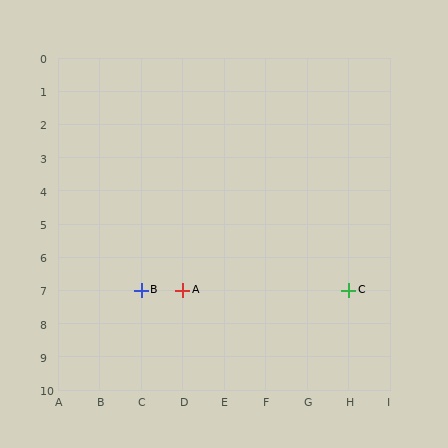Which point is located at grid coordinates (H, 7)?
Point C is at (H, 7).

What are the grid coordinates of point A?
Point A is at grid coordinates (D, 7).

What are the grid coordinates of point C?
Point C is at grid coordinates (H, 7).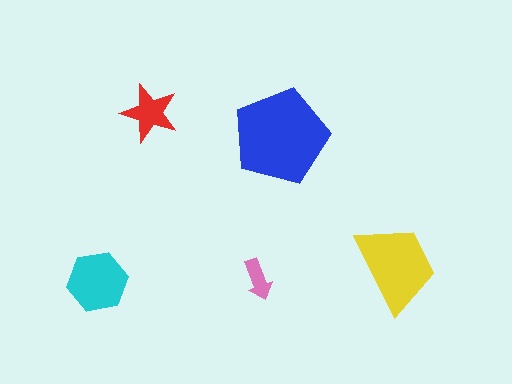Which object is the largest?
The blue pentagon.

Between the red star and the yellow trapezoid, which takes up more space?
The yellow trapezoid.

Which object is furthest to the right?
The yellow trapezoid is rightmost.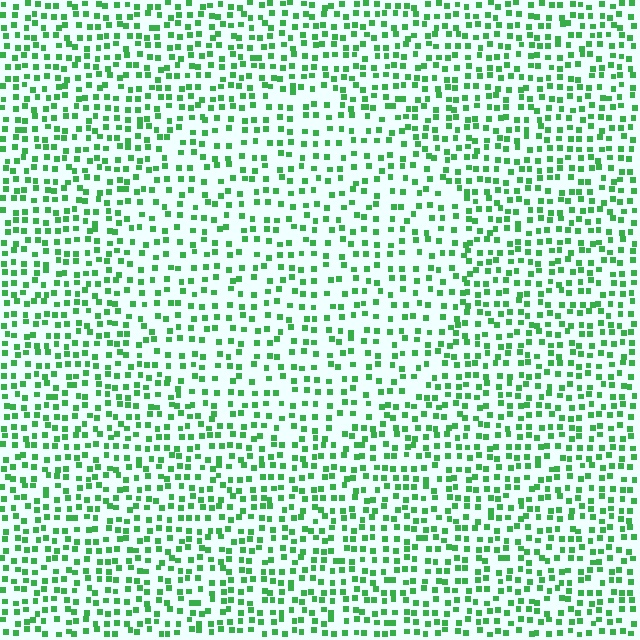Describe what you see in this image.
The image contains small green elements arranged at two different densities. A circle-shaped region is visible where the elements are less densely packed than the surrounding area.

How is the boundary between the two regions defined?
The boundary is defined by a change in element density (approximately 1.5x ratio). All elements are the same color, size, and shape.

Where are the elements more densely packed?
The elements are more densely packed outside the circle boundary.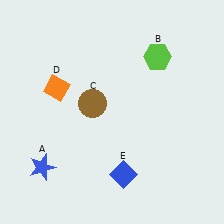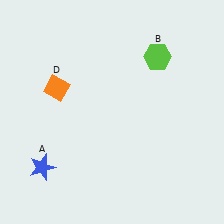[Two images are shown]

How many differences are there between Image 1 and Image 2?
There are 2 differences between the two images.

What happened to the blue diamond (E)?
The blue diamond (E) was removed in Image 2. It was in the bottom-right area of Image 1.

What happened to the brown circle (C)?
The brown circle (C) was removed in Image 2. It was in the top-left area of Image 1.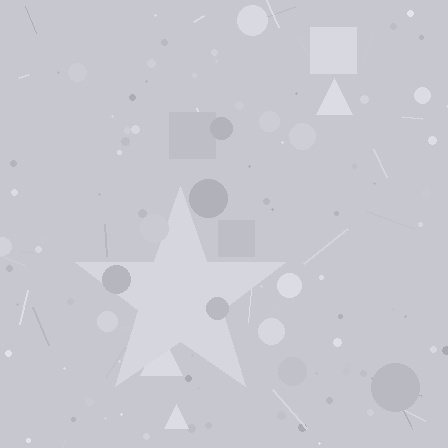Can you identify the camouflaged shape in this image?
The camouflaged shape is a star.